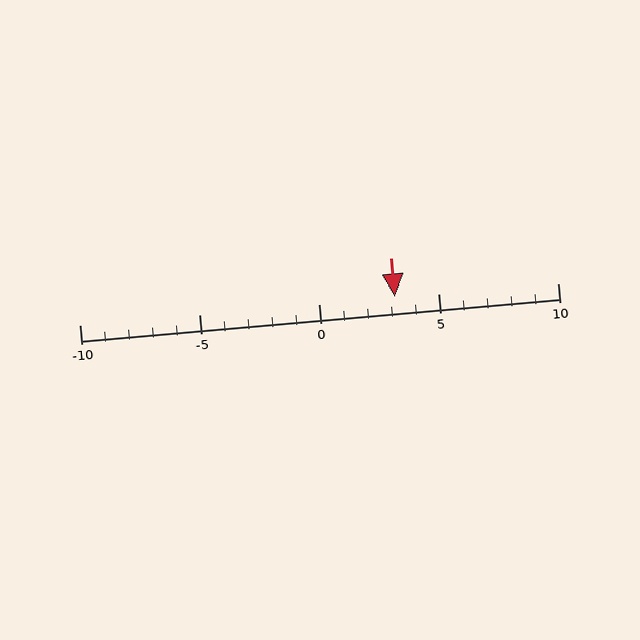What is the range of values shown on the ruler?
The ruler shows values from -10 to 10.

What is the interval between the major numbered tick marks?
The major tick marks are spaced 5 units apart.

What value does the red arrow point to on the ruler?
The red arrow points to approximately 3.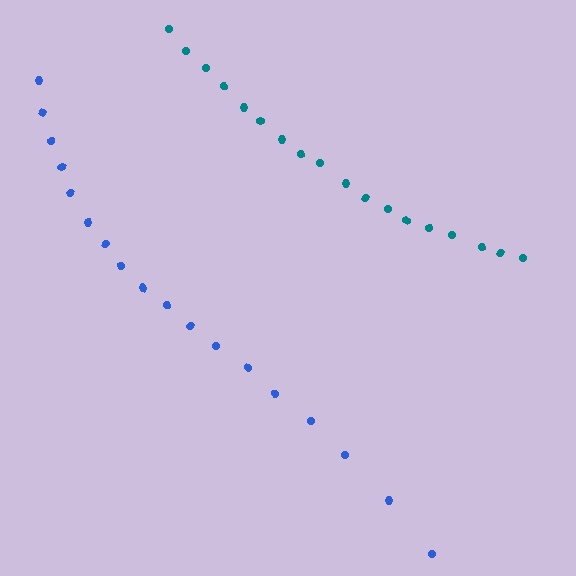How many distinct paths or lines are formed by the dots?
There are 2 distinct paths.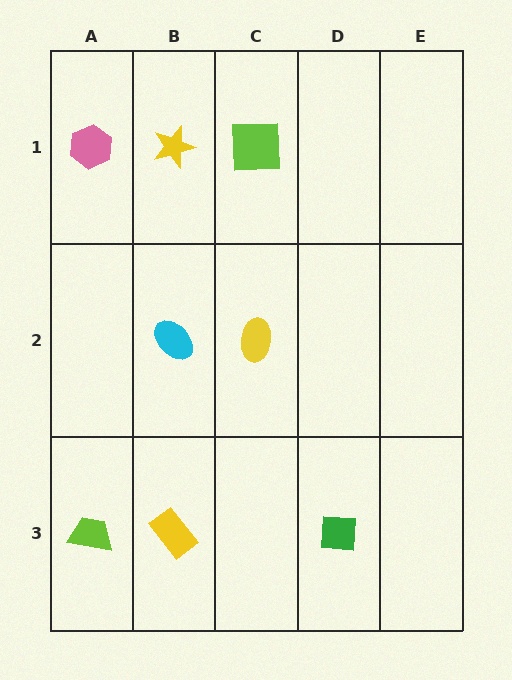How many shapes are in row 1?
3 shapes.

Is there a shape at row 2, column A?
No, that cell is empty.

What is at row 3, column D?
A green square.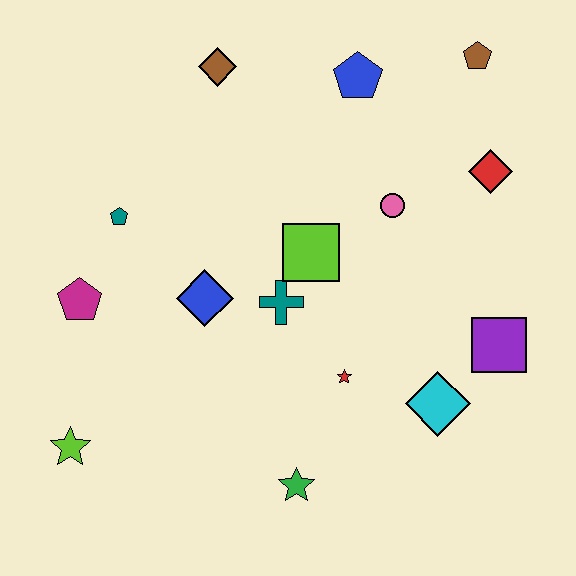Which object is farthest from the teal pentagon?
The purple square is farthest from the teal pentagon.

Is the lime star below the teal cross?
Yes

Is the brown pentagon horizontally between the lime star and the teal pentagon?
No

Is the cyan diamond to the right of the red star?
Yes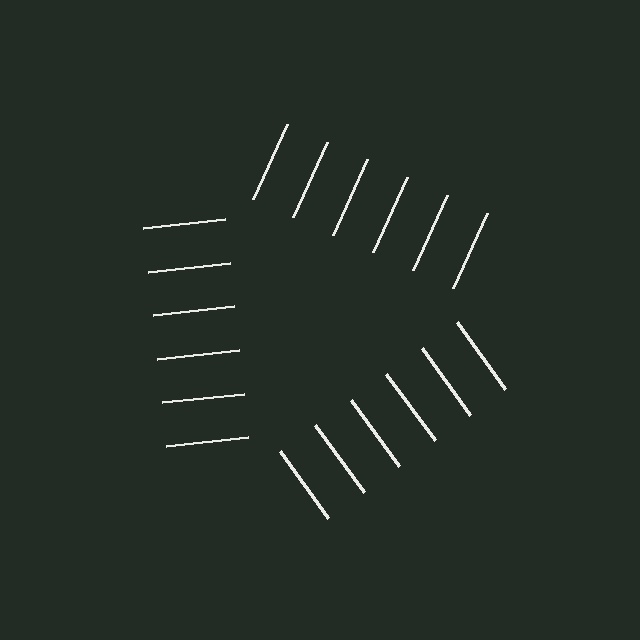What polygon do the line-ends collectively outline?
An illusory triangle — the line segments terminate on its edges but no continuous stroke is drawn.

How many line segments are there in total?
18 — 6 along each of the 3 edges.